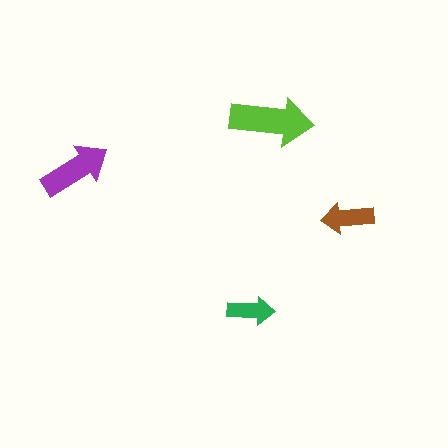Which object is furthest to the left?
The purple arrow is leftmost.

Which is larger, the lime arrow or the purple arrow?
The lime one.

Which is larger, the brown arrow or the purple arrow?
The purple one.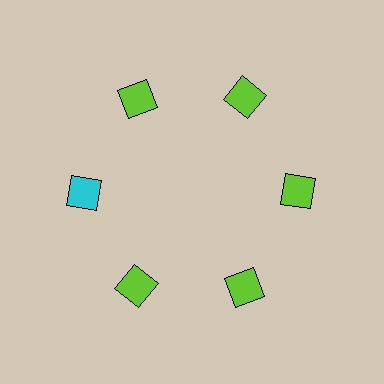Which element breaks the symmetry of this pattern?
The cyan diamond at roughly the 9 o'clock position breaks the symmetry. All other shapes are lime diamonds.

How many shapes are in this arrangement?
There are 6 shapes arranged in a ring pattern.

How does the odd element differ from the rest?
It has a different color: cyan instead of lime.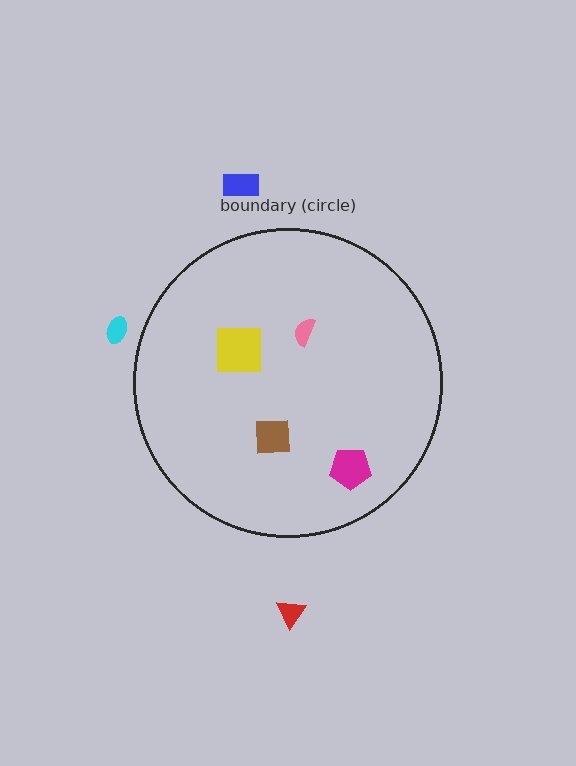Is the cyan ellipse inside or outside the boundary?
Outside.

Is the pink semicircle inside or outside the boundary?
Inside.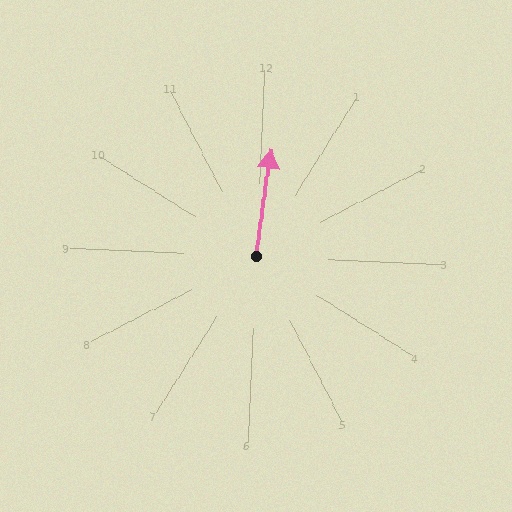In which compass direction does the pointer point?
North.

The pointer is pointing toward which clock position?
Roughly 12 o'clock.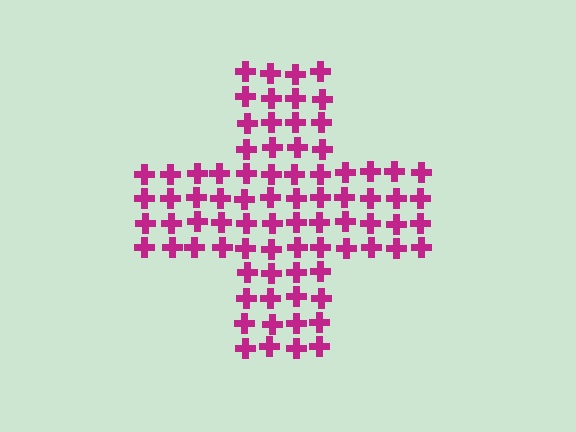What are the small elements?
The small elements are crosses.